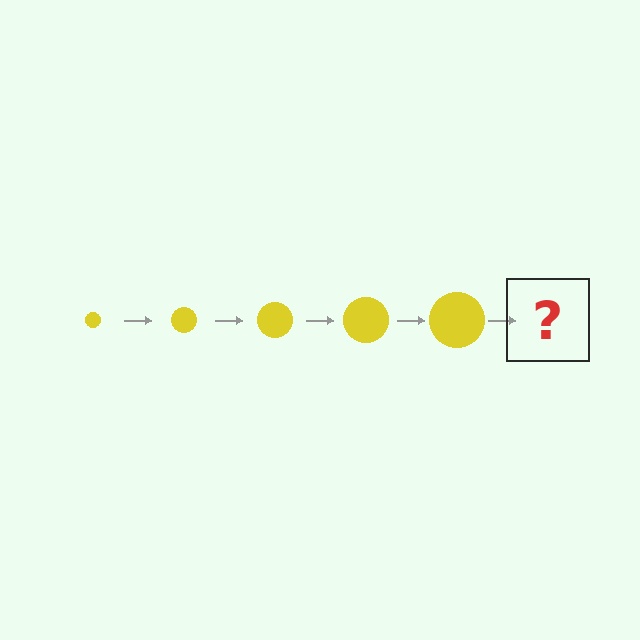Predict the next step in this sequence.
The next step is a yellow circle, larger than the previous one.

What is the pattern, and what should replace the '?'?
The pattern is that the circle gets progressively larger each step. The '?' should be a yellow circle, larger than the previous one.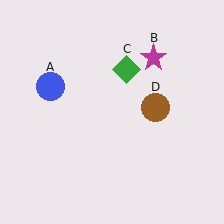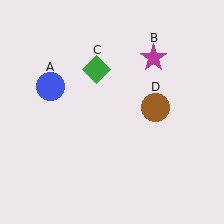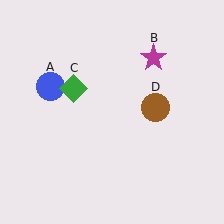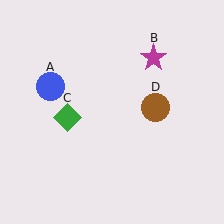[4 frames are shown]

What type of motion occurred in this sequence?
The green diamond (object C) rotated counterclockwise around the center of the scene.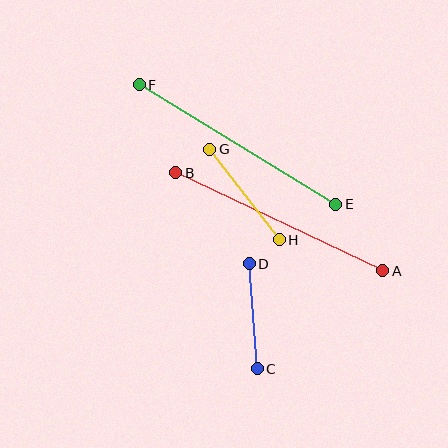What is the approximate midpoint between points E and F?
The midpoint is at approximately (238, 144) pixels.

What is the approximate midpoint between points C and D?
The midpoint is at approximately (253, 316) pixels.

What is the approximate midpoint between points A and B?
The midpoint is at approximately (279, 222) pixels.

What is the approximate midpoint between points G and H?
The midpoint is at approximately (244, 194) pixels.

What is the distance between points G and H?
The distance is approximately 114 pixels.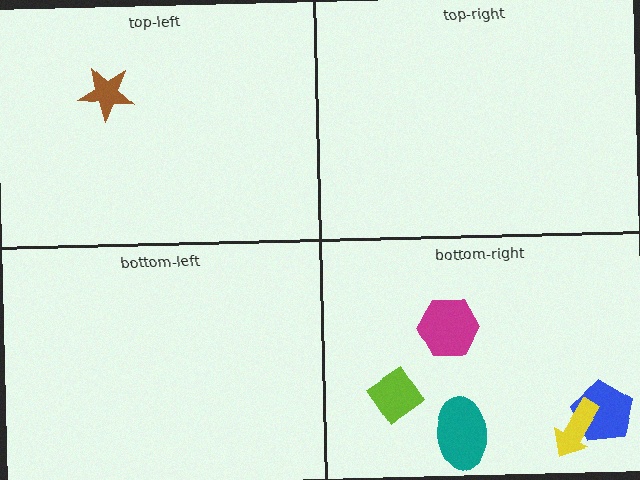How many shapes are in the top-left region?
1.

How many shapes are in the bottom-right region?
5.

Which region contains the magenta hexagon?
The bottom-right region.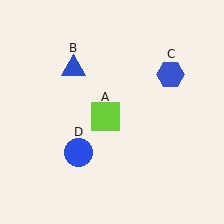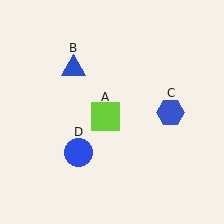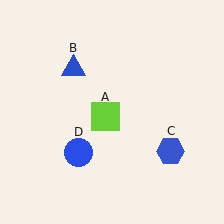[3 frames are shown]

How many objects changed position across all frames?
1 object changed position: blue hexagon (object C).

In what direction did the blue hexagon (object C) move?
The blue hexagon (object C) moved down.